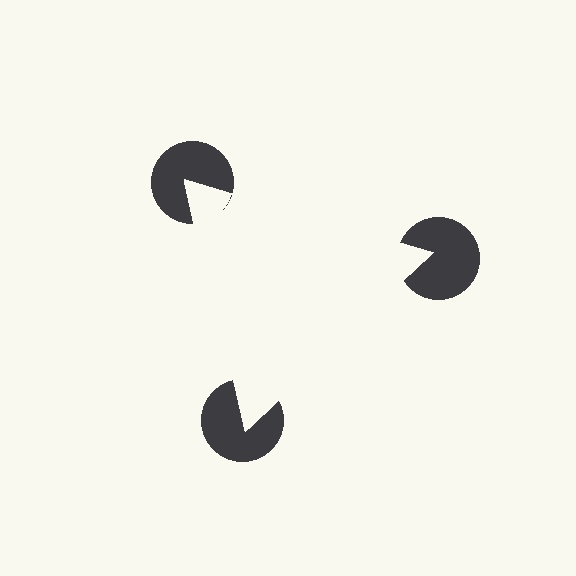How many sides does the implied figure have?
3 sides.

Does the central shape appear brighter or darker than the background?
It typically appears slightly brighter than the background, even though no actual brightness change is drawn.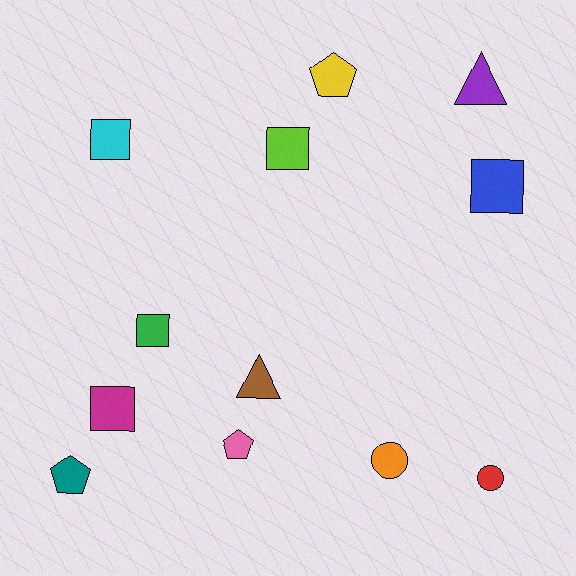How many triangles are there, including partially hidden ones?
There are 2 triangles.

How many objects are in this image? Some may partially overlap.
There are 12 objects.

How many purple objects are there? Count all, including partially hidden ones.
There is 1 purple object.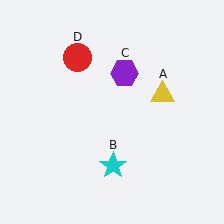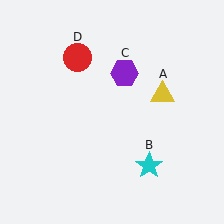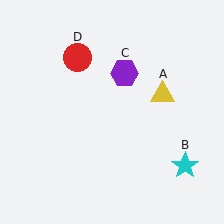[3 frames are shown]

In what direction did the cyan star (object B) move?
The cyan star (object B) moved right.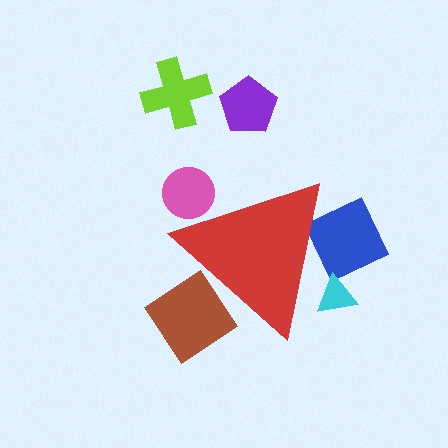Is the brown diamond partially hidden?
Yes, the brown diamond is partially hidden behind the red triangle.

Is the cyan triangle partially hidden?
Yes, the cyan triangle is partially hidden behind the red triangle.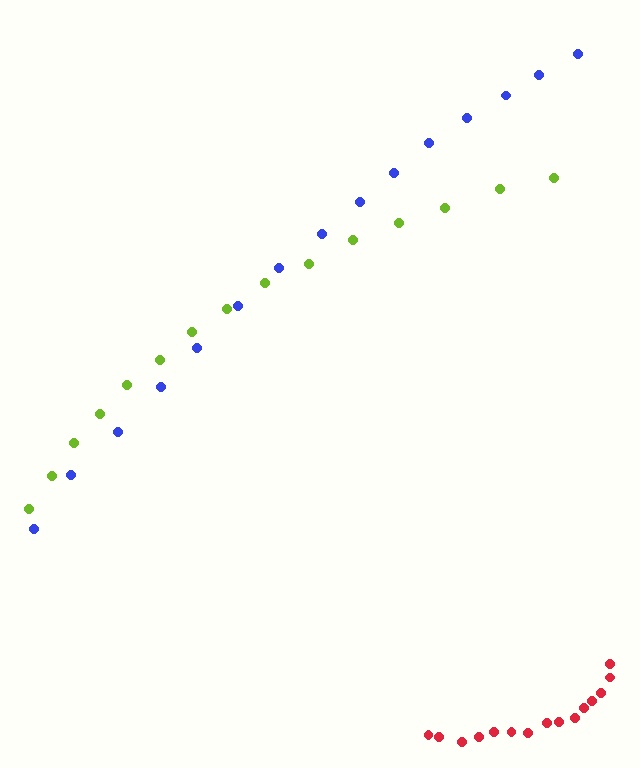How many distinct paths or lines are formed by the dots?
There are 3 distinct paths.